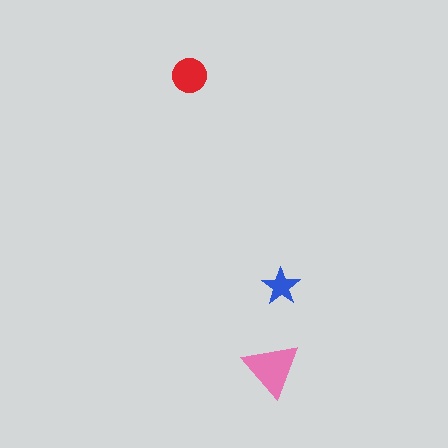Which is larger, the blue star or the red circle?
The red circle.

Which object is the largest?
The pink triangle.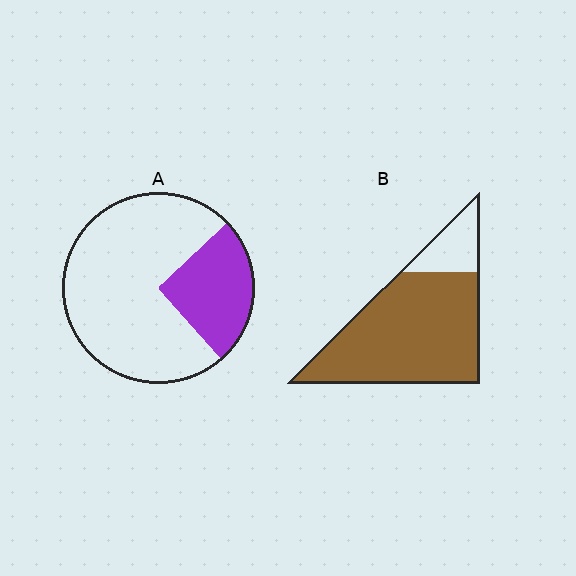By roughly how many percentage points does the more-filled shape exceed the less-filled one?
By roughly 55 percentage points (B over A).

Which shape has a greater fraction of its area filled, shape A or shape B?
Shape B.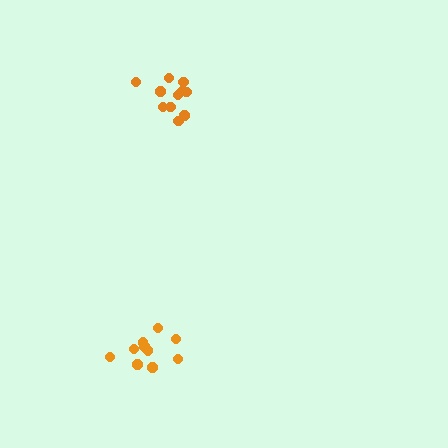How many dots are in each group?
Group 1: 11 dots, Group 2: 10 dots (21 total).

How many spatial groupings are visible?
There are 2 spatial groupings.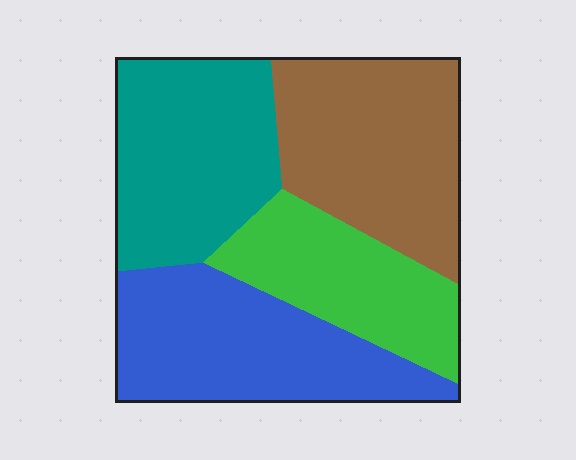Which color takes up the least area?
Green, at roughly 20%.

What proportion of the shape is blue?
Blue covers around 25% of the shape.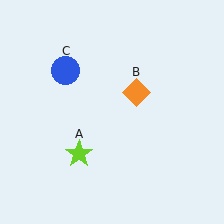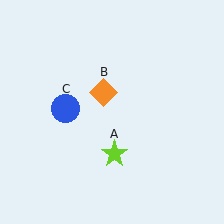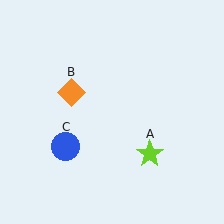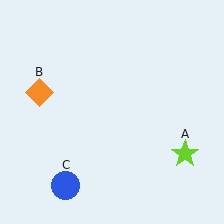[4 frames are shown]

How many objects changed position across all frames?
3 objects changed position: lime star (object A), orange diamond (object B), blue circle (object C).